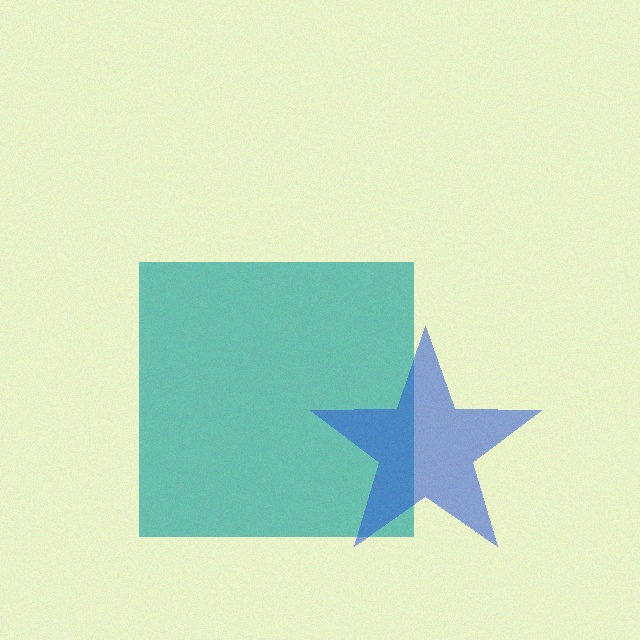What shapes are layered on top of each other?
The layered shapes are: a teal square, a blue star.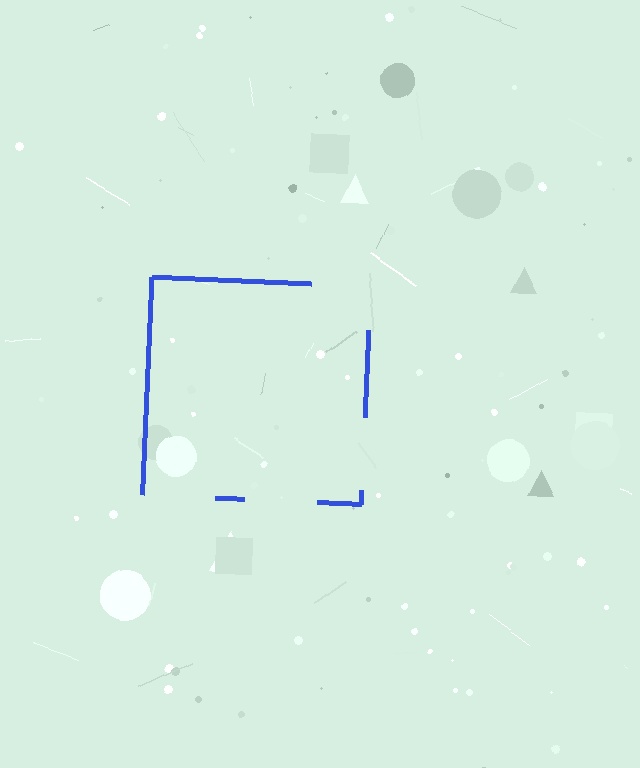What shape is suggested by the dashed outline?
The dashed outline suggests a square.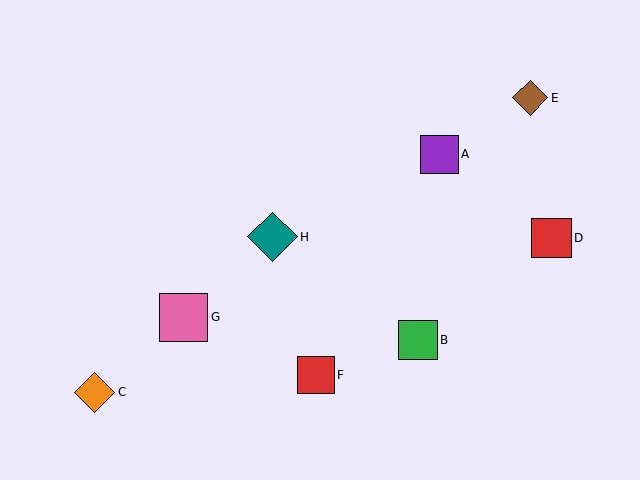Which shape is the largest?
The teal diamond (labeled H) is the largest.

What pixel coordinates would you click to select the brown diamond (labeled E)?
Click at (530, 98) to select the brown diamond E.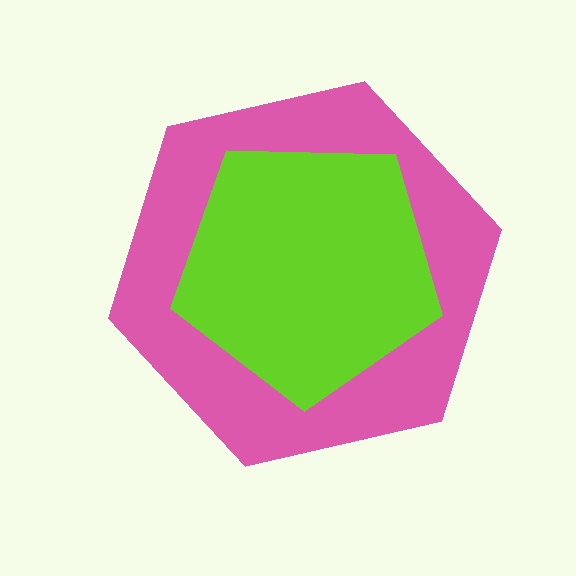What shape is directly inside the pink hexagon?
The lime pentagon.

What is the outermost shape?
The pink hexagon.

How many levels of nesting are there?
2.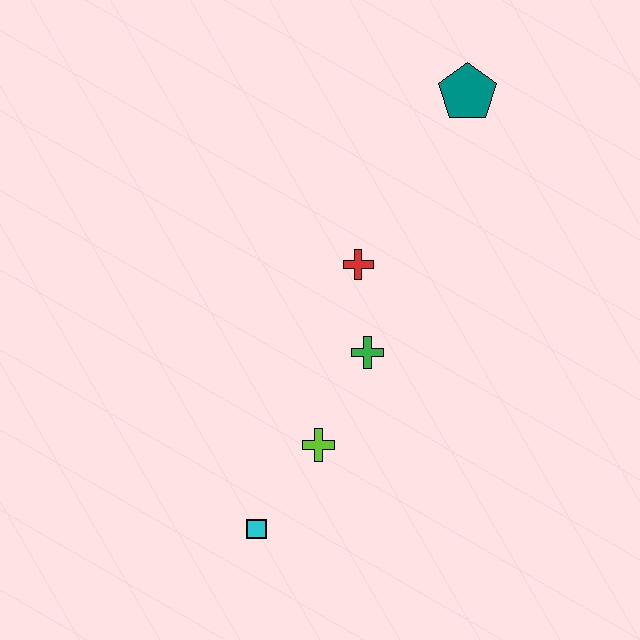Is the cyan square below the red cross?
Yes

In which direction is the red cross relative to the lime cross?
The red cross is above the lime cross.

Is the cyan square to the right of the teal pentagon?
No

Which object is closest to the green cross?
The red cross is closest to the green cross.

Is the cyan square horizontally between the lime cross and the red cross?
No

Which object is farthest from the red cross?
The cyan square is farthest from the red cross.